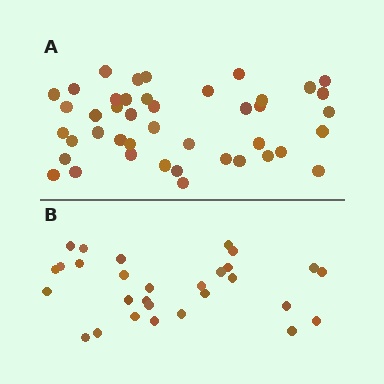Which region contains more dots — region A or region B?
Region A (the top region) has more dots.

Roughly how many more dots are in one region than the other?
Region A has approximately 15 more dots than region B.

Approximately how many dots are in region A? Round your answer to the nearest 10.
About 40 dots. (The exact count is 43, which rounds to 40.)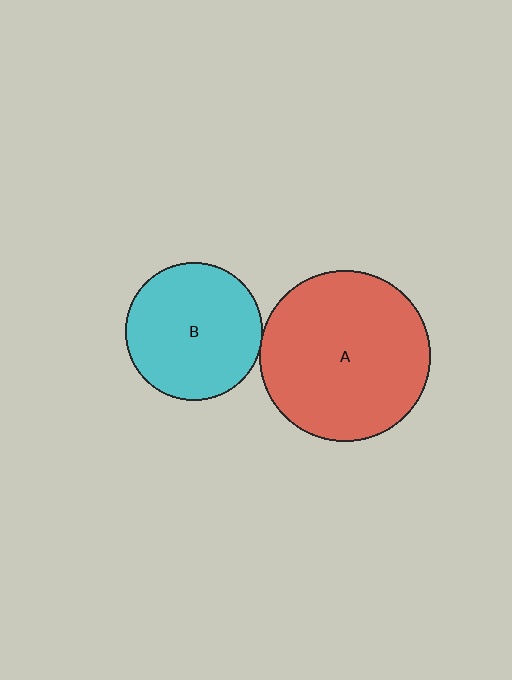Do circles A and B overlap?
Yes.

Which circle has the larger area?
Circle A (red).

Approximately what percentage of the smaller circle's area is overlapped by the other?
Approximately 5%.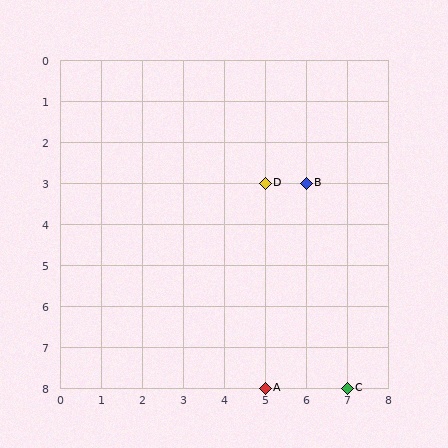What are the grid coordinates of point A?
Point A is at grid coordinates (5, 8).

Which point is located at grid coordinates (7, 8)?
Point C is at (7, 8).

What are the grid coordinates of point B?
Point B is at grid coordinates (6, 3).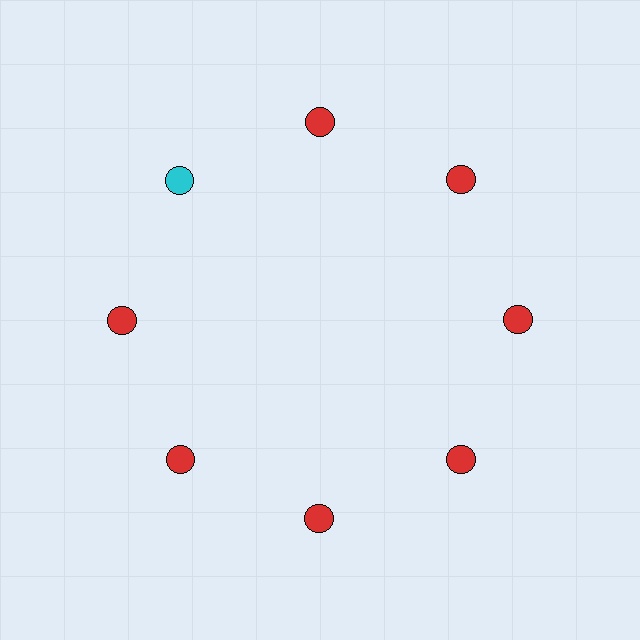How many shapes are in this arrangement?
There are 8 shapes arranged in a ring pattern.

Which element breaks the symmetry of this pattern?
The cyan circle at roughly the 10 o'clock position breaks the symmetry. All other shapes are red circles.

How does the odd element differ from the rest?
It has a different color: cyan instead of red.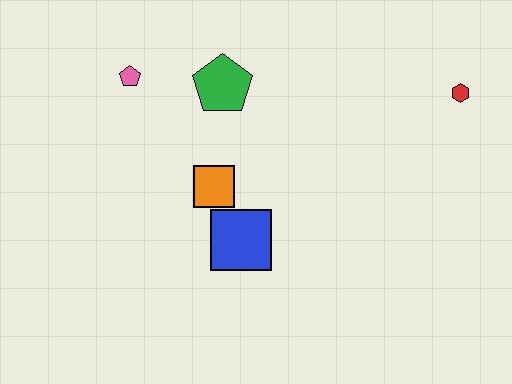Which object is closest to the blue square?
The orange square is closest to the blue square.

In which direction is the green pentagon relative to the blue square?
The green pentagon is above the blue square.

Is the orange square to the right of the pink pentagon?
Yes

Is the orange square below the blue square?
No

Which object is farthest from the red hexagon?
The pink pentagon is farthest from the red hexagon.